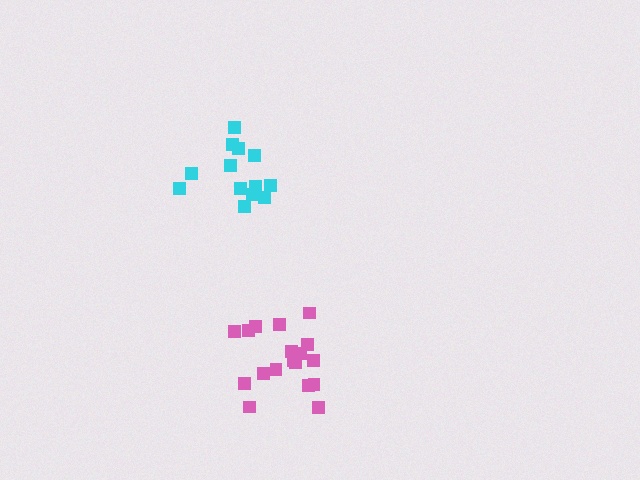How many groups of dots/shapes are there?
There are 2 groups.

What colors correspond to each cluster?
The clusters are colored: cyan, pink.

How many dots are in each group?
Group 1: 13 dots, Group 2: 18 dots (31 total).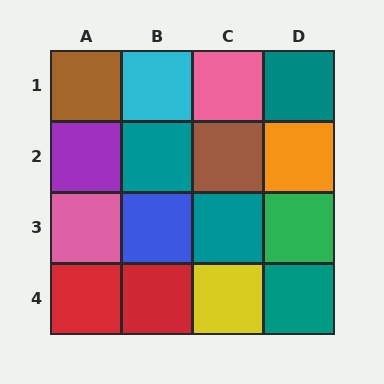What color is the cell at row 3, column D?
Green.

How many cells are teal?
4 cells are teal.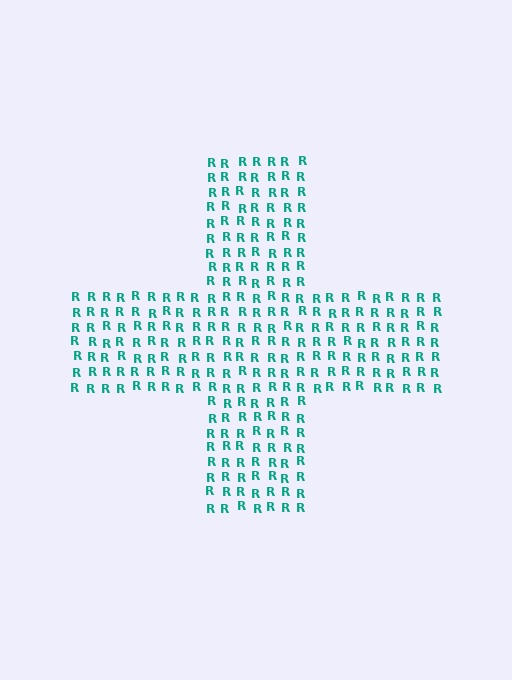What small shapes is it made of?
It is made of small letter R's.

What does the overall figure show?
The overall figure shows a cross.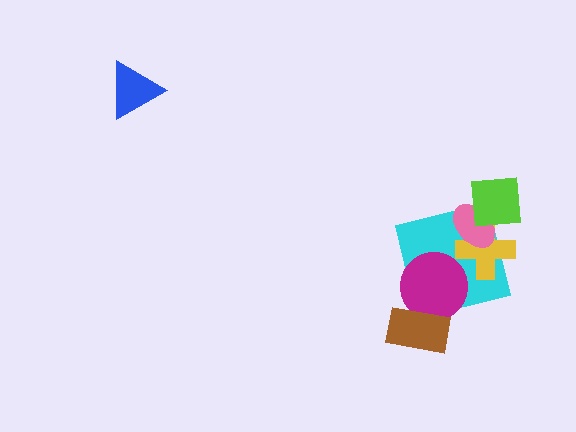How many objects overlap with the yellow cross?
3 objects overlap with the yellow cross.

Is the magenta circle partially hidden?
Yes, it is partially covered by another shape.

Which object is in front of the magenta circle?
The brown rectangle is in front of the magenta circle.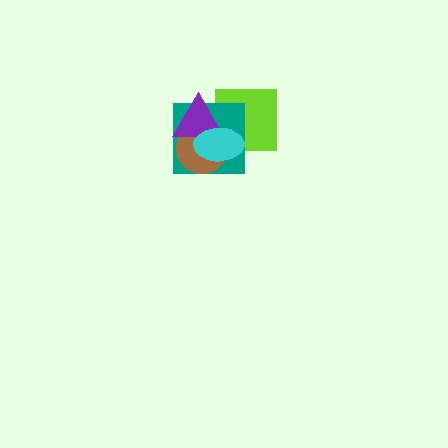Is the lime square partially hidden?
Yes, it is partially covered by another shape.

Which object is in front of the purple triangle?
The cyan ellipse is in front of the purple triangle.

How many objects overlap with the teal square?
4 objects overlap with the teal square.